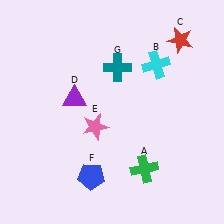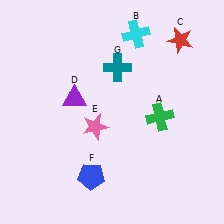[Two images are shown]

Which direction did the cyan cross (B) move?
The cyan cross (B) moved up.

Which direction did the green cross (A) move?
The green cross (A) moved up.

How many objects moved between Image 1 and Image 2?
2 objects moved between the two images.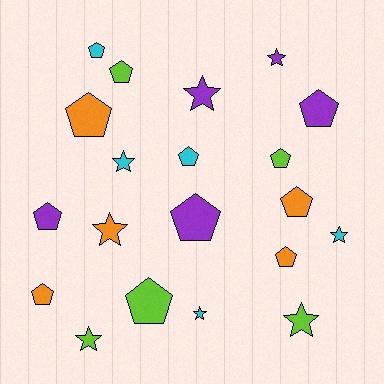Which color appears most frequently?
Orange, with 5 objects.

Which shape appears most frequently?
Pentagon, with 12 objects.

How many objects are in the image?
There are 20 objects.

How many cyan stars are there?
There are 3 cyan stars.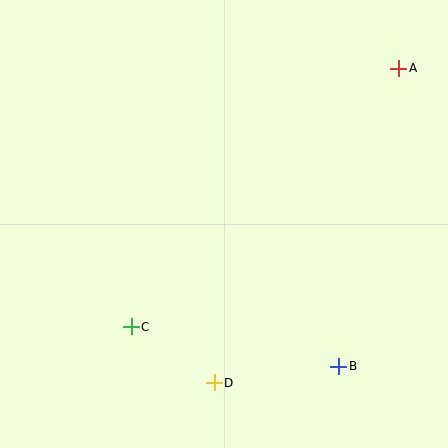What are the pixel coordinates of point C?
Point C is at (131, 327).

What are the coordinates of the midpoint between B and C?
The midpoint between B and C is at (235, 347).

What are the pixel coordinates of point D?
Point D is at (214, 383).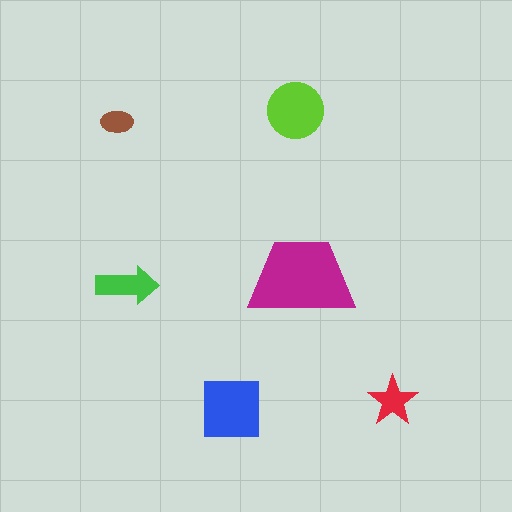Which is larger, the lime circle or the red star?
The lime circle.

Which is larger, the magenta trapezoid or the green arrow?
The magenta trapezoid.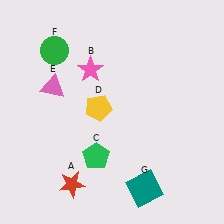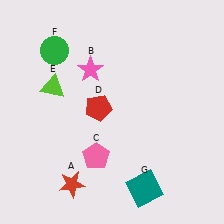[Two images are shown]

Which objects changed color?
C changed from green to pink. D changed from yellow to red. E changed from pink to lime.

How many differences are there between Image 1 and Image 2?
There are 3 differences between the two images.